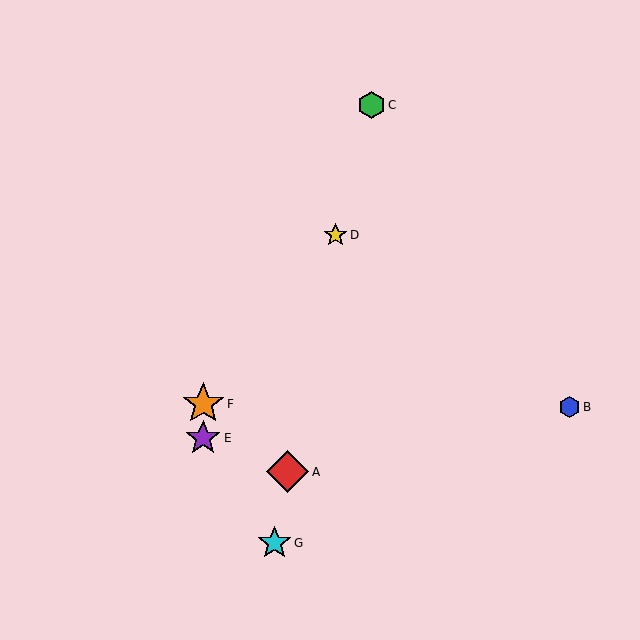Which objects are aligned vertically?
Objects E, F are aligned vertically.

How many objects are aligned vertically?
2 objects (E, F) are aligned vertically.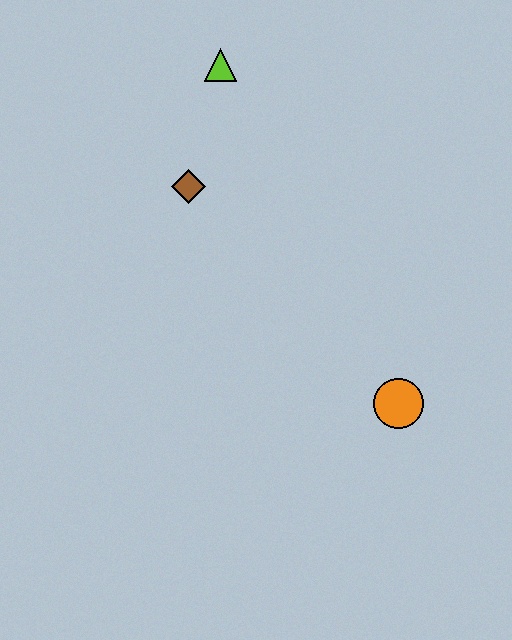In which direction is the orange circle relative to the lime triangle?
The orange circle is below the lime triangle.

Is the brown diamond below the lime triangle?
Yes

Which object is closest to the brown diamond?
The lime triangle is closest to the brown diamond.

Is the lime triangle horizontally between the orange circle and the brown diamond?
Yes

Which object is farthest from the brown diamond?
The orange circle is farthest from the brown diamond.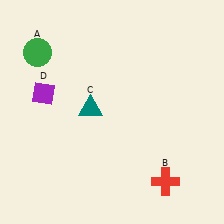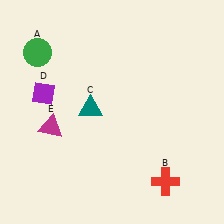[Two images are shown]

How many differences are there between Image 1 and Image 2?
There is 1 difference between the two images.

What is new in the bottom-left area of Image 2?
A magenta triangle (E) was added in the bottom-left area of Image 2.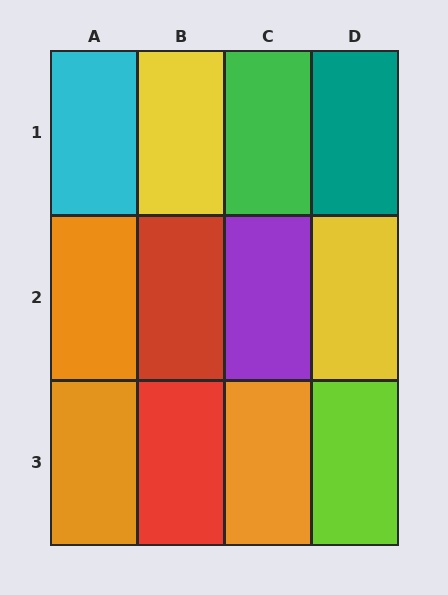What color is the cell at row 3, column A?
Orange.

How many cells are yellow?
2 cells are yellow.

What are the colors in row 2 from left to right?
Orange, red, purple, yellow.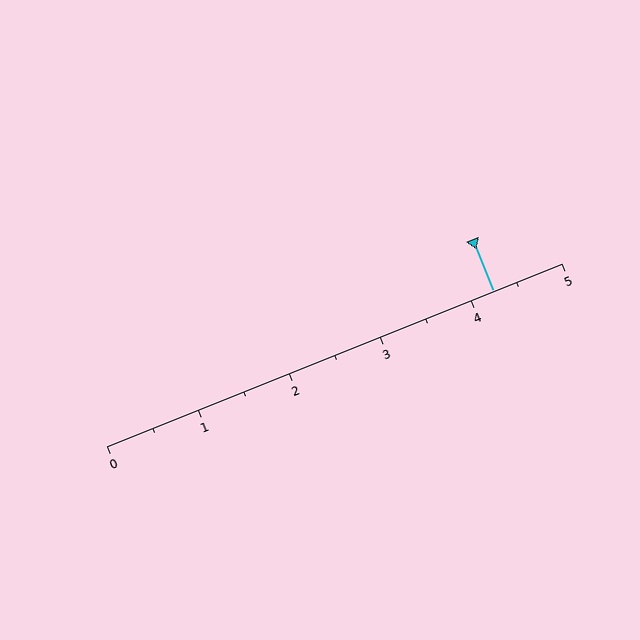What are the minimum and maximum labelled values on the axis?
The axis runs from 0 to 5.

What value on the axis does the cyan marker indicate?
The marker indicates approximately 4.2.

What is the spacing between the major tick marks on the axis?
The major ticks are spaced 1 apart.